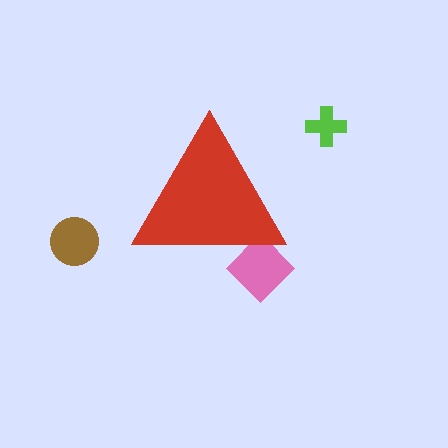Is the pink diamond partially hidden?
Yes, the pink diamond is partially hidden behind the red triangle.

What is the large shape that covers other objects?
A red triangle.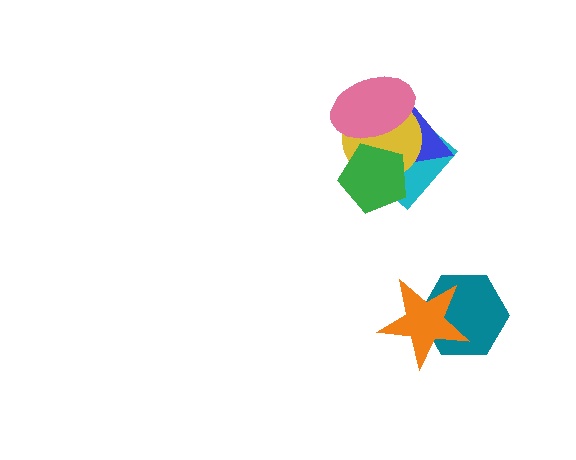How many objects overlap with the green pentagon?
4 objects overlap with the green pentagon.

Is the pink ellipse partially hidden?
Yes, it is partially covered by another shape.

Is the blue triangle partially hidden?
Yes, it is partially covered by another shape.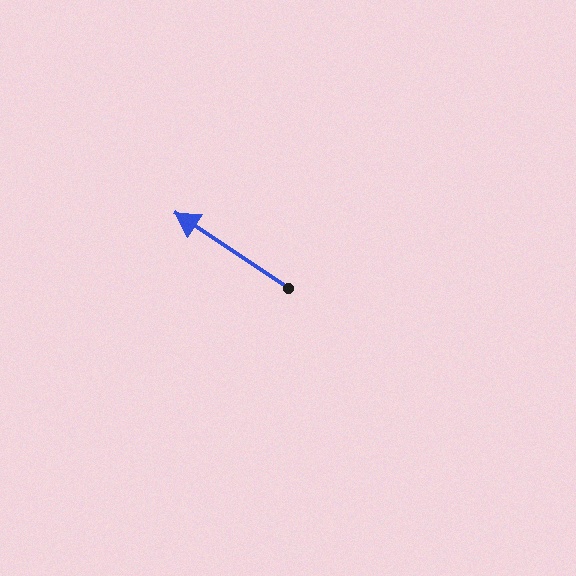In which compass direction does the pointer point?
Northwest.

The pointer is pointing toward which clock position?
Roughly 10 o'clock.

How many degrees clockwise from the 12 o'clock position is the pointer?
Approximately 304 degrees.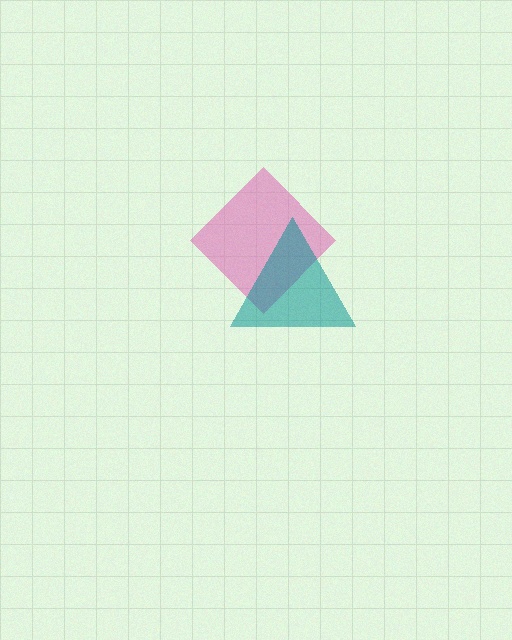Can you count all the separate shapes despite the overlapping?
Yes, there are 2 separate shapes.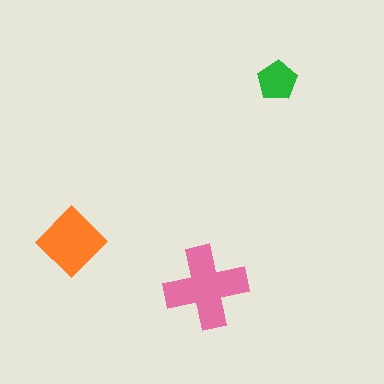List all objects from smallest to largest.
The green pentagon, the orange diamond, the pink cross.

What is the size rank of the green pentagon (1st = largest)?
3rd.